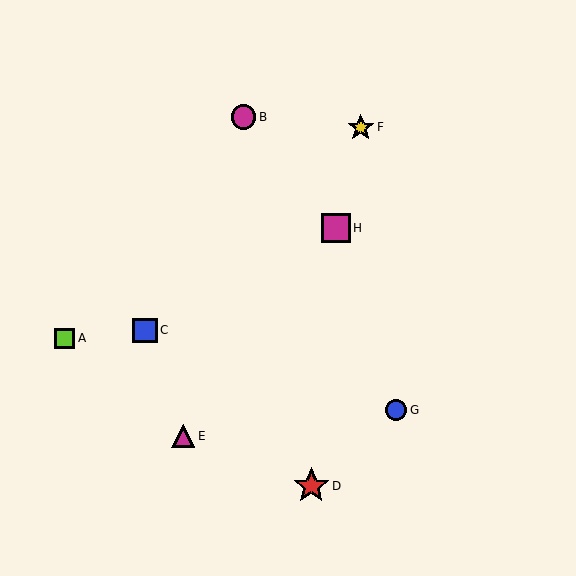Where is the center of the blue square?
The center of the blue square is at (145, 330).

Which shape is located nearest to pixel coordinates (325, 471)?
The red star (labeled D) at (311, 486) is nearest to that location.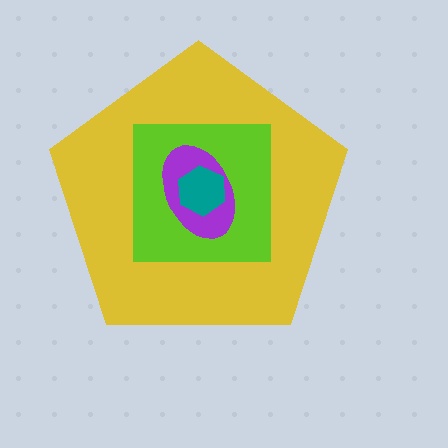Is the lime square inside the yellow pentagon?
Yes.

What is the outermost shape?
The yellow pentagon.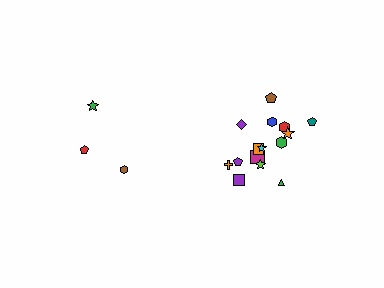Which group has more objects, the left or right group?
The right group.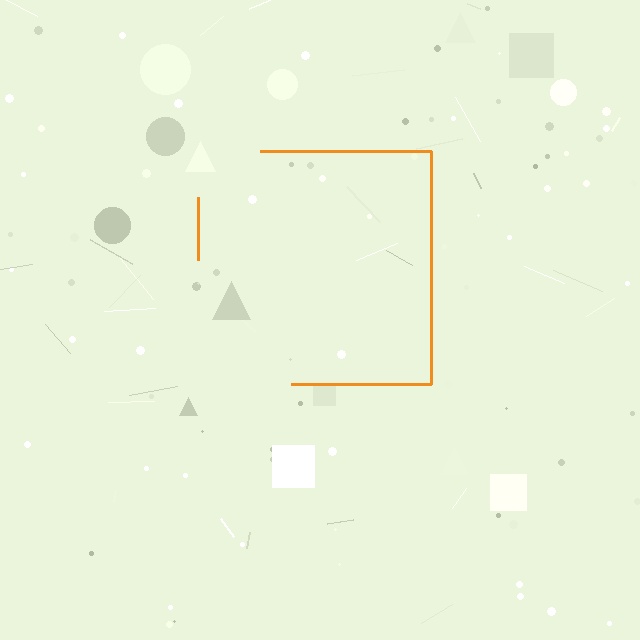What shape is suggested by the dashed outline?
The dashed outline suggests a square.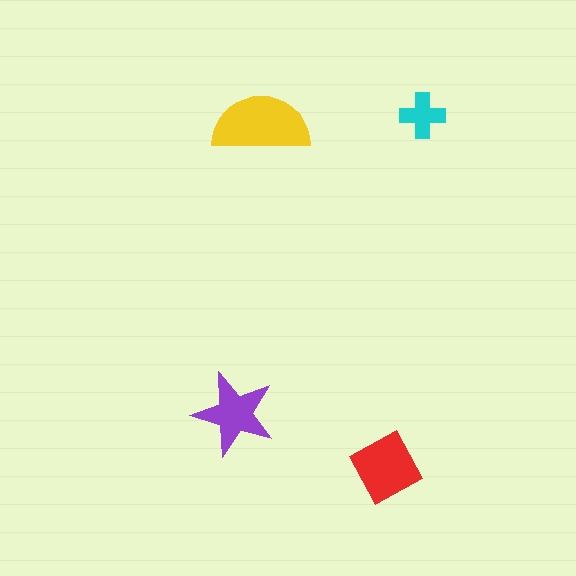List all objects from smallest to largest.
The cyan cross, the purple star, the red diamond, the yellow semicircle.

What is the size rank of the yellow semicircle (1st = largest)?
1st.